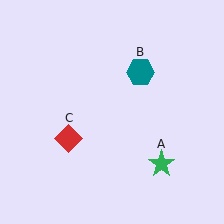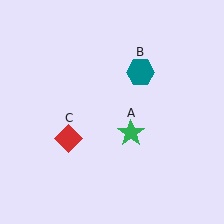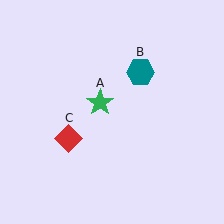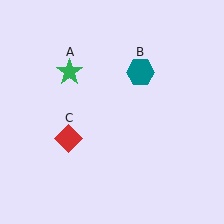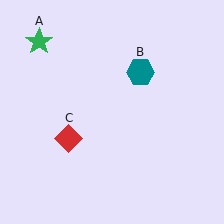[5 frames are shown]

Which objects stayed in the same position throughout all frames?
Teal hexagon (object B) and red diamond (object C) remained stationary.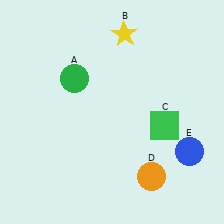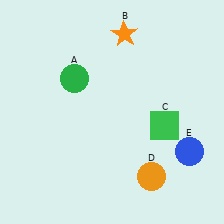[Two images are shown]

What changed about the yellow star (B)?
In Image 1, B is yellow. In Image 2, it changed to orange.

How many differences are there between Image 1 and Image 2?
There is 1 difference between the two images.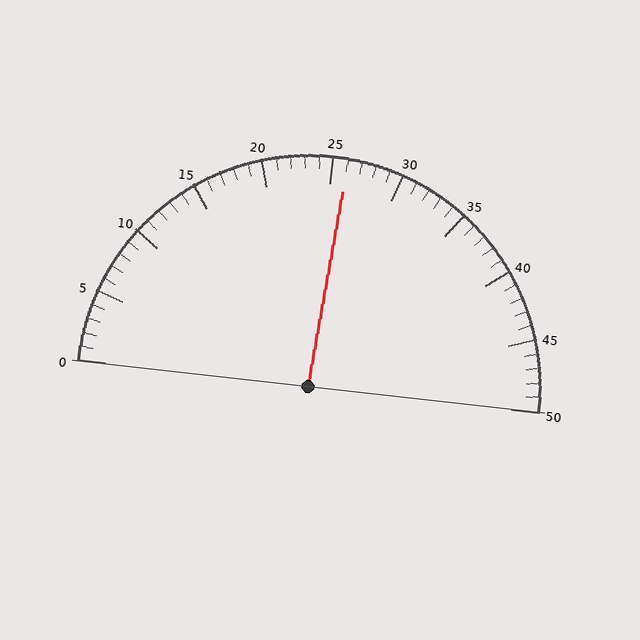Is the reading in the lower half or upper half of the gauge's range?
The reading is in the upper half of the range (0 to 50).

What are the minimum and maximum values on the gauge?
The gauge ranges from 0 to 50.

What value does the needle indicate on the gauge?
The needle indicates approximately 26.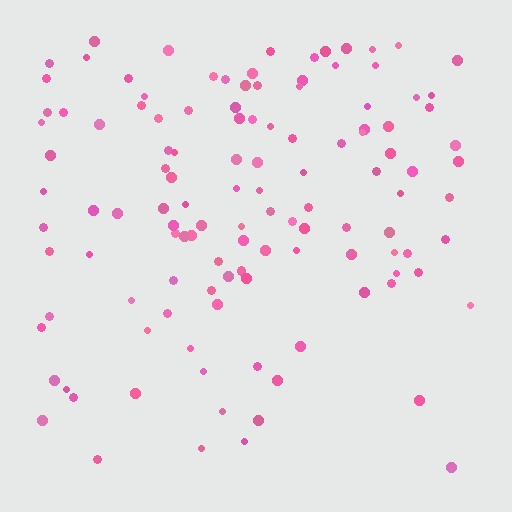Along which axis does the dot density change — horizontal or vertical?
Vertical.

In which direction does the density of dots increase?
From bottom to top, with the top side densest.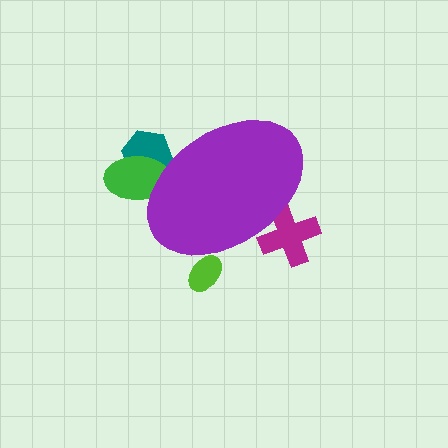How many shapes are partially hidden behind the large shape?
4 shapes are partially hidden.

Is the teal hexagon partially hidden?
Yes, the teal hexagon is partially hidden behind the purple ellipse.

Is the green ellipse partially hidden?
Yes, the green ellipse is partially hidden behind the purple ellipse.